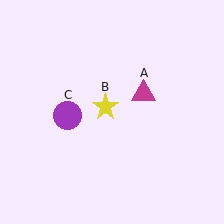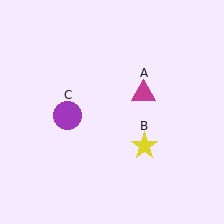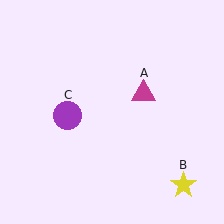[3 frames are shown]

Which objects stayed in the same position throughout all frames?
Magenta triangle (object A) and purple circle (object C) remained stationary.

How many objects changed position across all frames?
1 object changed position: yellow star (object B).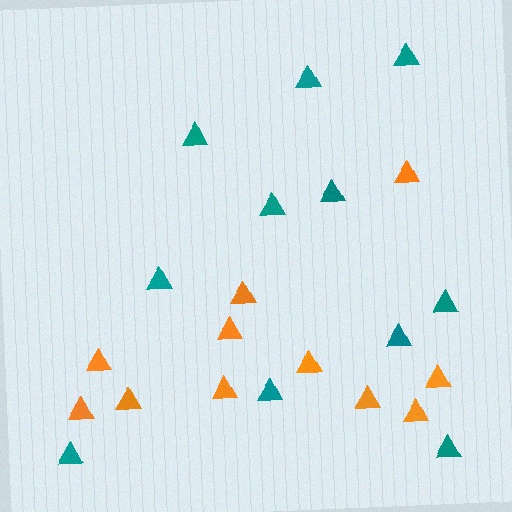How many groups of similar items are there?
There are 2 groups: one group of teal triangles (11) and one group of orange triangles (11).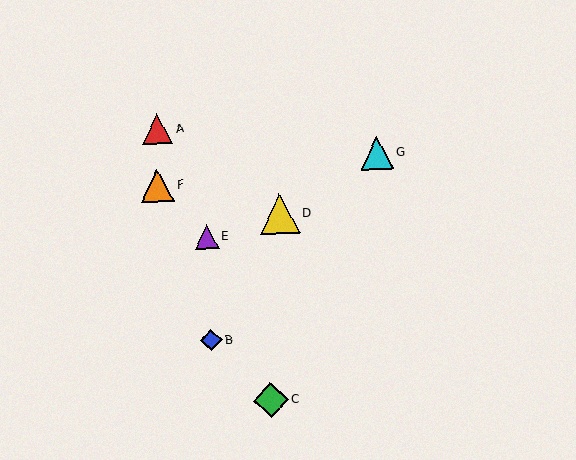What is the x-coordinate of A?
Object A is at x≈157.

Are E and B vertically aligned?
Yes, both are at x≈207.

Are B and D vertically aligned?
No, B is at x≈211 and D is at x≈279.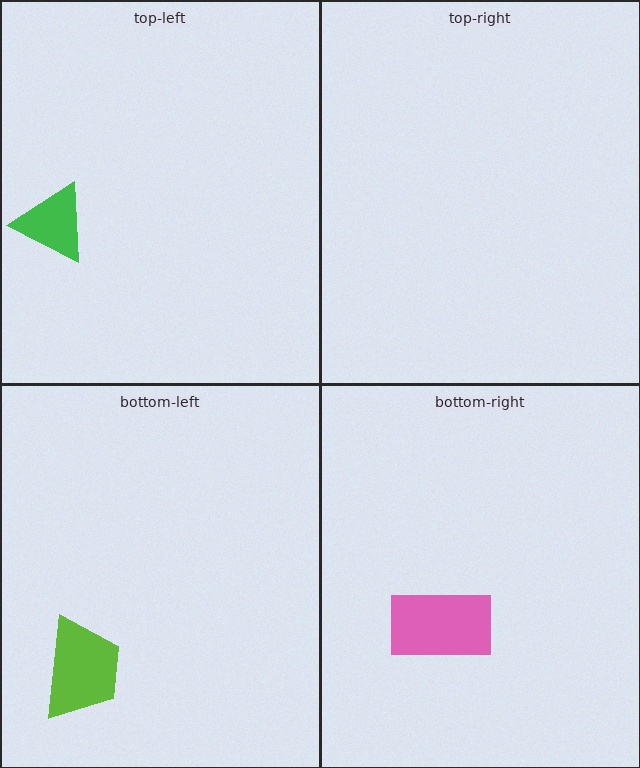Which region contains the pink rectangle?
The bottom-right region.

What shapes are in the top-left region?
The green triangle.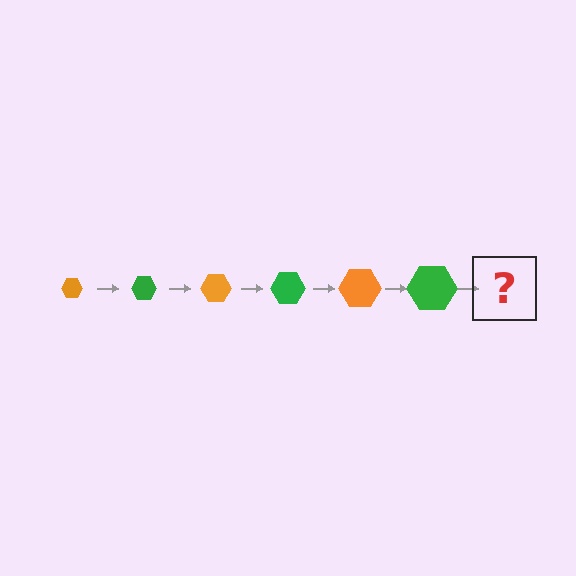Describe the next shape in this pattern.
It should be an orange hexagon, larger than the previous one.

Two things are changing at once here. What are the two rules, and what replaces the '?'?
The two rules are that the hexagon grows larger each step and the color cycles through orange and green. The '?' should be an orange hexagon, larger than the previous one.